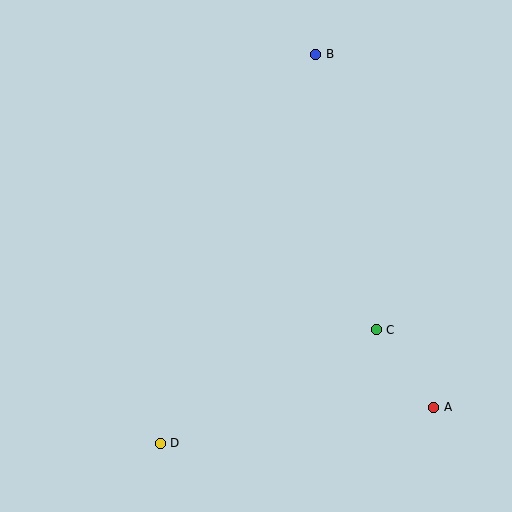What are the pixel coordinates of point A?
Point A is at (434, 407).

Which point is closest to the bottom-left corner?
Point D is closest to the bottom-left corner.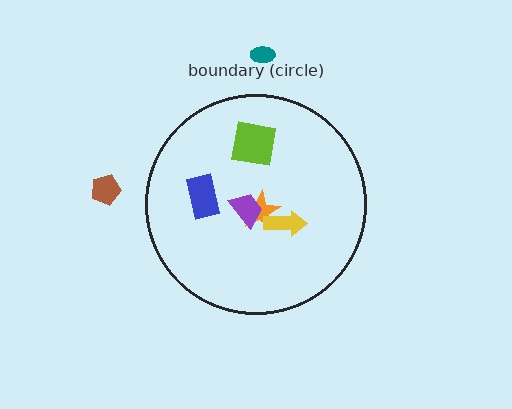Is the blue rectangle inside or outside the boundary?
Inside.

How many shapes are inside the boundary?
5 inside, 2 outside.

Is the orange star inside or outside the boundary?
Inside.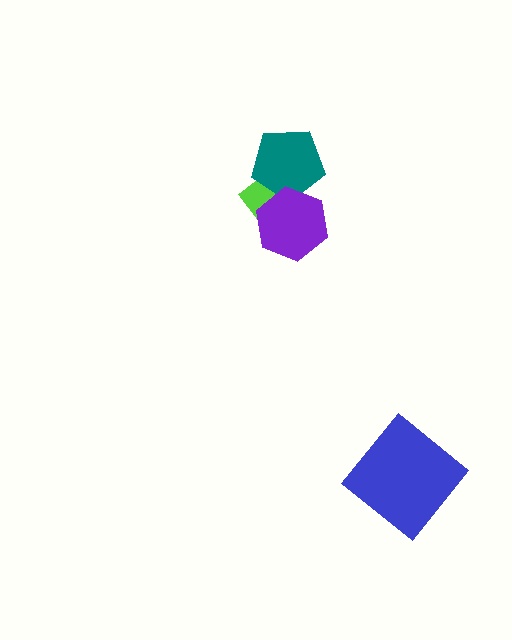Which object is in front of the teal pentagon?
The purple hexagon is in front of the teal pentagon.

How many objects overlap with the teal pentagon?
2 objects overlap with the teal pentagon.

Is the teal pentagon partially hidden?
Yes, it is partially covered by another shape.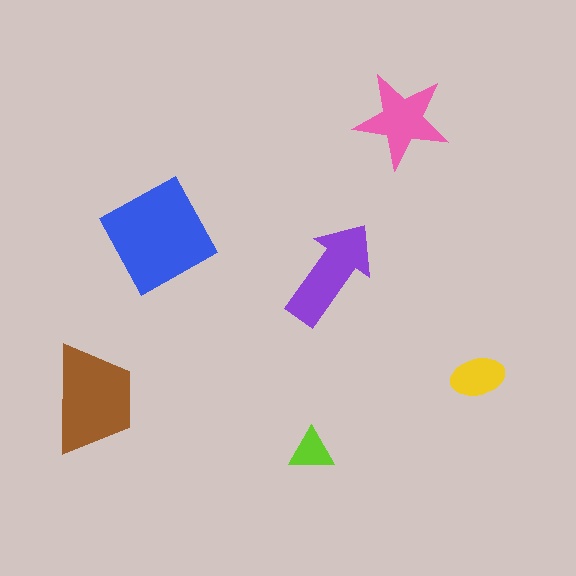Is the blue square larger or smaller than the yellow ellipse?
Larger.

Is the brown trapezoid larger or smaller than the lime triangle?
Larger.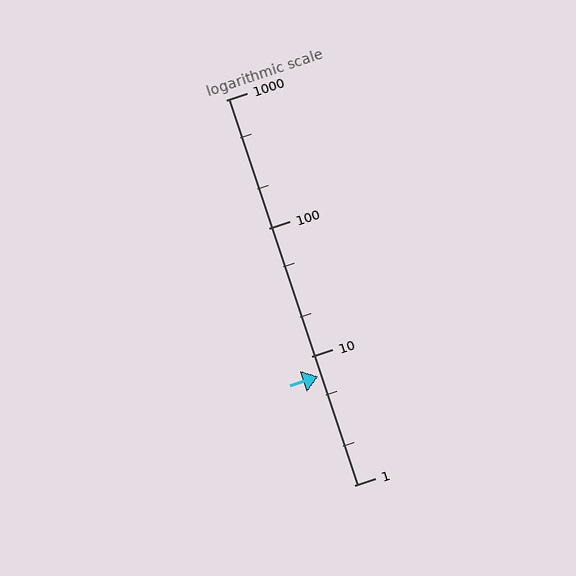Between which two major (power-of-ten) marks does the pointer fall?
The pointer is between 1 and 10.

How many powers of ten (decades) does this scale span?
The scale spans 3 decades, from 1 to 1000.